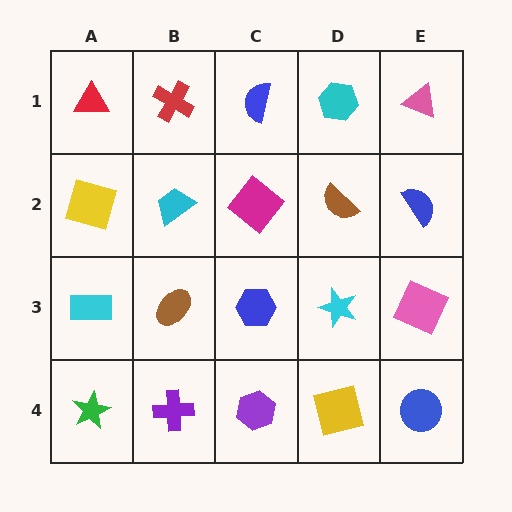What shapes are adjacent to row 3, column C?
A magenta diamond (row 2, column C), a purple hexagon (row 4, column C), a brown ellipse (row 3, column B), a cyan star (row 3, column D).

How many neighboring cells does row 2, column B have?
4.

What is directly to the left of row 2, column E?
A brown semicircle.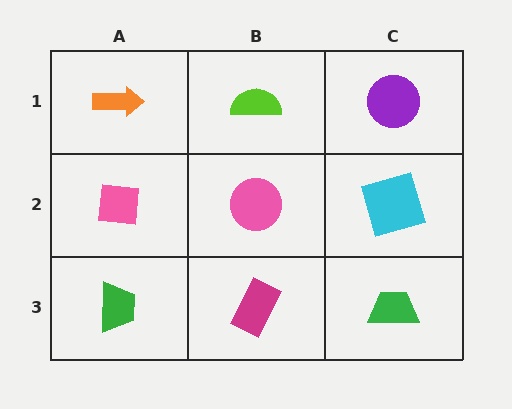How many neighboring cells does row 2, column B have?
4.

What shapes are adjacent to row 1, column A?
A pink square (row 2, column A), a lime semicircle (row 1, column B).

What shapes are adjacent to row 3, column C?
A cyan square (row 2, column C), a magenta rectangle (row 3, column B).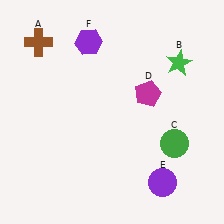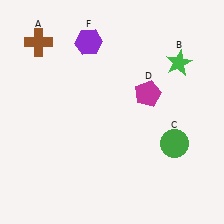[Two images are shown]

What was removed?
The purple circle (E) was removed in Image 2.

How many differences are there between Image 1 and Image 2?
There is 1 difference between the two images.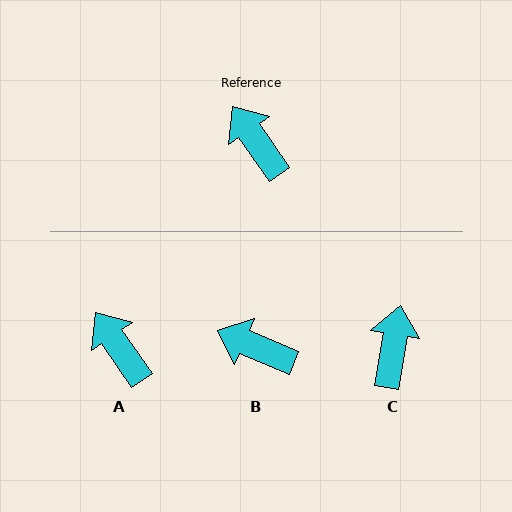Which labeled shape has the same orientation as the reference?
A.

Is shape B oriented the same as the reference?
No, it is off by about 33 degrees.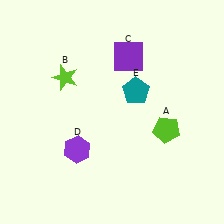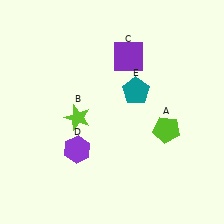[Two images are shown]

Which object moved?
The lime star (B) moved down.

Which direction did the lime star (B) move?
The lime star (B) moved down.